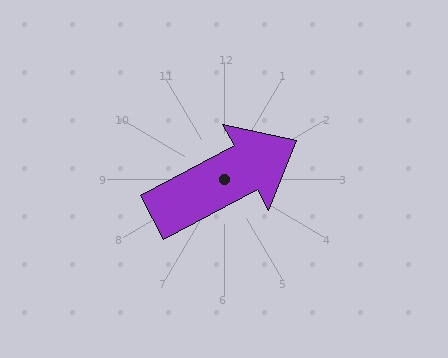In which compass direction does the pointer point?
Northeast.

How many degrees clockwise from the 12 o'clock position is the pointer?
Approximately 62 degrees.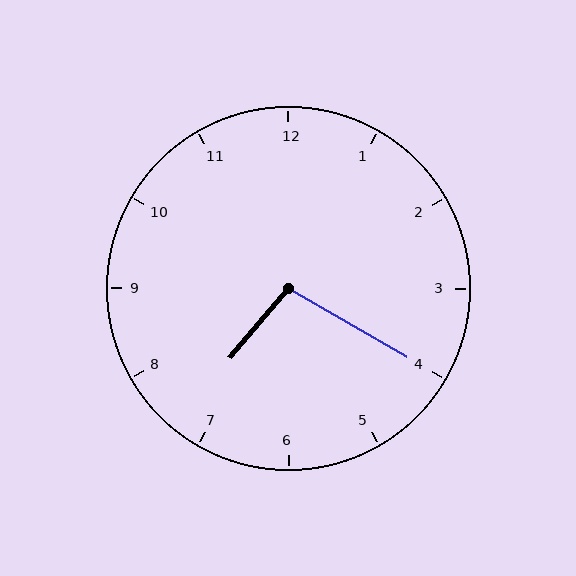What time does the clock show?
7:20.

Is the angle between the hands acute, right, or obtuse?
It is obtuse.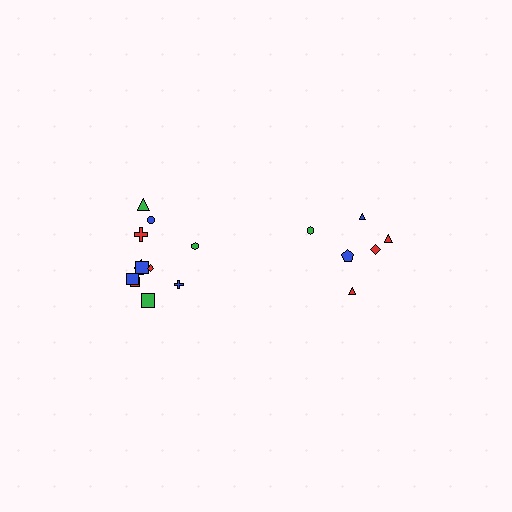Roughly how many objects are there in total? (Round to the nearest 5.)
Roughly 20 objects in total.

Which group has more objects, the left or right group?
The left group.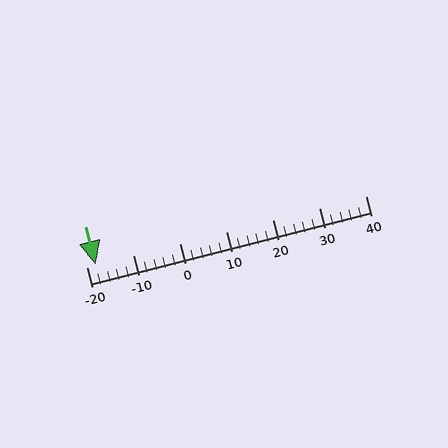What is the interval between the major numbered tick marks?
The major tick marks are spaced 10 units apart.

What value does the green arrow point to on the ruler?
The green arrow points to approximately -18.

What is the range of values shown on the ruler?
The ruler shows values from -20 to 40.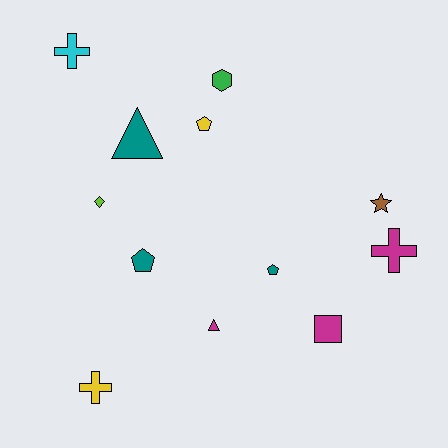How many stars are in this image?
There is 1 star.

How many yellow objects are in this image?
There are 2 yellow objects.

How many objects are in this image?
There are 12 objects.